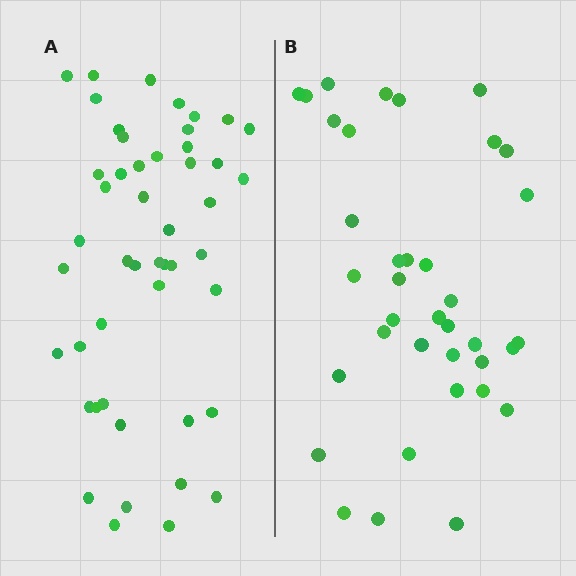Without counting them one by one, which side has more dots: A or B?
Region A (the left region) has more dots.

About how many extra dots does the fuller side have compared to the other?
Region A has roughly 12 or so more dots than region B.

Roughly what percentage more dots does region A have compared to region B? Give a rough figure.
About 30% more.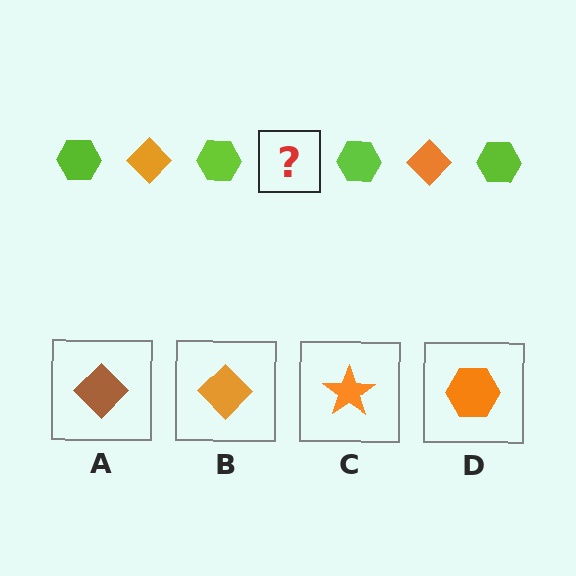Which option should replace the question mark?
Option B.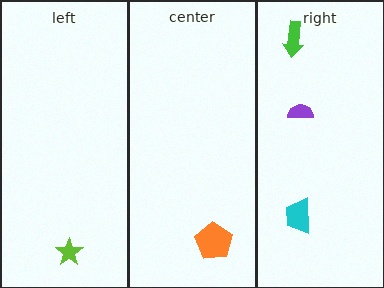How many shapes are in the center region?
1.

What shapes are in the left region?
The lime star.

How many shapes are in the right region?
3.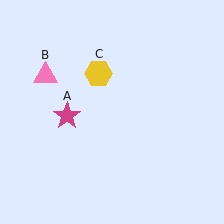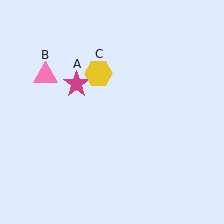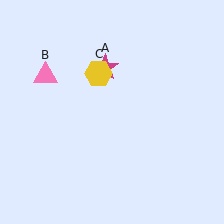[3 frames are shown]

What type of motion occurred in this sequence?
The magenta star (object A) rotated clockwise around the center of the scene.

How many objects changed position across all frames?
1 object changed position: magenta star (object A).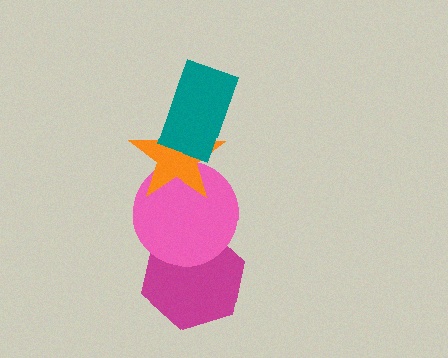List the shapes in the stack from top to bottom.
From top to bottom: the teal rectangle, the orange star, the pink circle, the magenta hexagon.